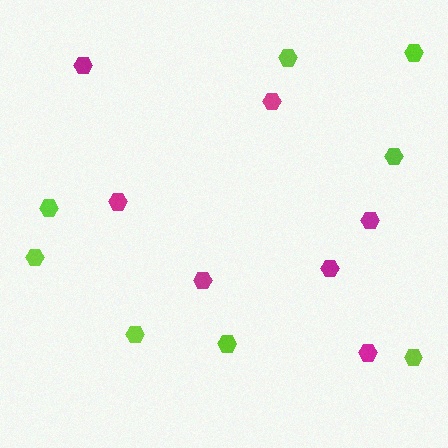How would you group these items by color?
There are 2 groups: one group of magenta hexagons (7) and one group of lime hexagons (8).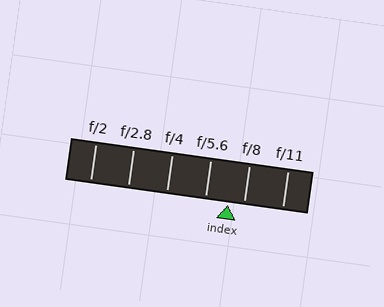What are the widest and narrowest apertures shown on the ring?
The widest aperture shown is f/2 and the narrowest is f/11.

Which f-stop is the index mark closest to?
The index mark is closest to f/8.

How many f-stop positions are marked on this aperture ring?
There are 6 f-stop positions marked.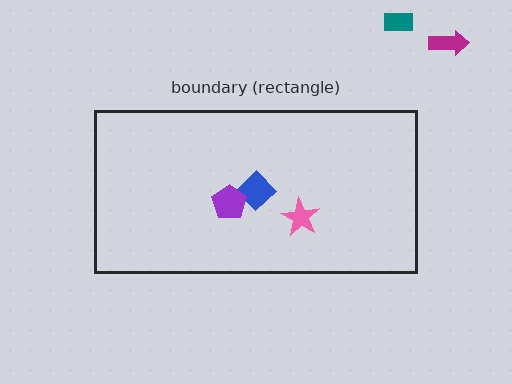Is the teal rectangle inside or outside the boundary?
Outside.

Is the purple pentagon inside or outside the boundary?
Inside.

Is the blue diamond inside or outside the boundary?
Inside.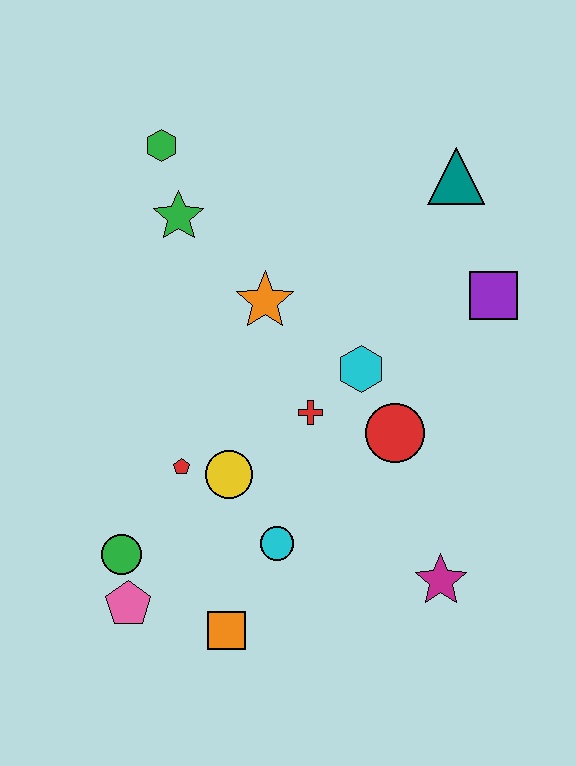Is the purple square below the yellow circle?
No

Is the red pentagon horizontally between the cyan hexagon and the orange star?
No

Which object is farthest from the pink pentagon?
The teal triangle is farthest from the pink pentagon.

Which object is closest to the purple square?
The teal triangle is closest to the purple square.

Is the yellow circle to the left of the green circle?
No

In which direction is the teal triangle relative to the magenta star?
The teal triangle is above the magenta star.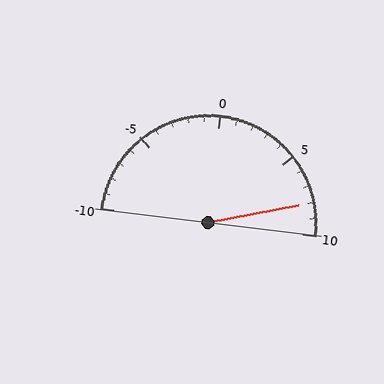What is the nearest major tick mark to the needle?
The nearest major tick mark is 10.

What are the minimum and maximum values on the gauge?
The gauge ranges from -10 to 10.